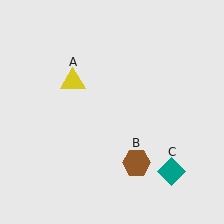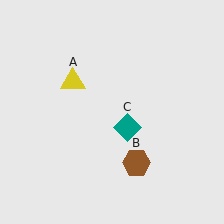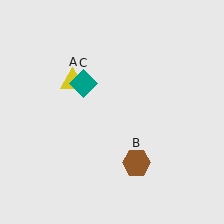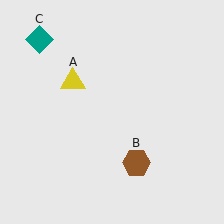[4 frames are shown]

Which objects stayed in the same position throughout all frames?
Yellow triangle (object A) and brown hexagon (object B) remained stationary.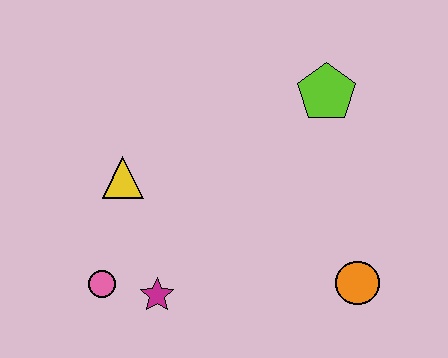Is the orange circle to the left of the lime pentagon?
No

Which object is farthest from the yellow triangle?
The orange circle is farthest from the yellow triangle.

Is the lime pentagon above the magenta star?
Yes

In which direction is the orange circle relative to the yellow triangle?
The orange circle is to the right of the yellow triangle.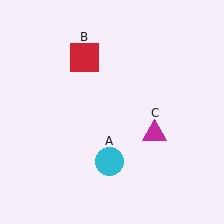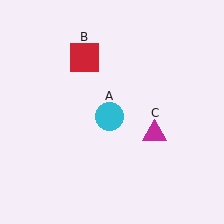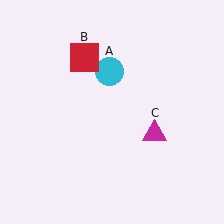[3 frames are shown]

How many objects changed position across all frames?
1 object changed position: cyan circle (object A).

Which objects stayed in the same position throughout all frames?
Red square (object B) and magenta triangle (object C) remained stationary.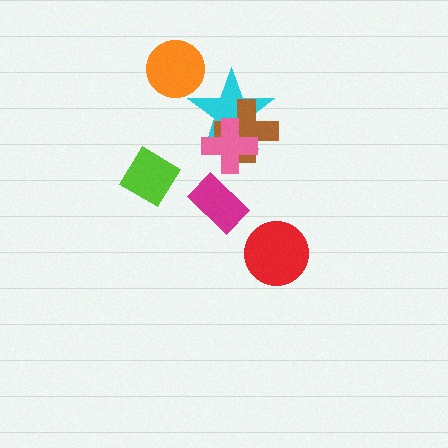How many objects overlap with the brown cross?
2 objects overlap with the brown cross.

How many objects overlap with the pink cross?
2 objects overlap with the pink cross.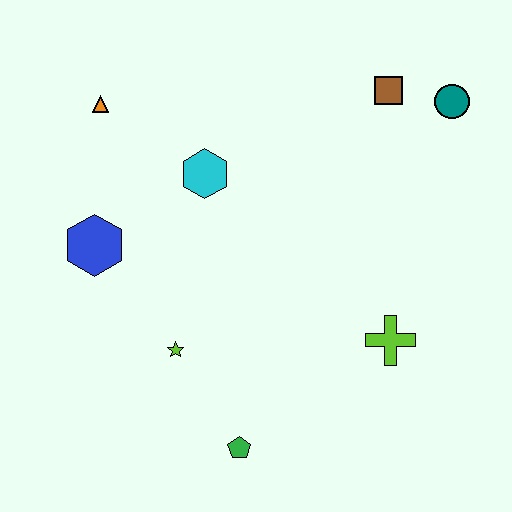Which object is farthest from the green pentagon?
The teal circle is farthest from the green pentagon.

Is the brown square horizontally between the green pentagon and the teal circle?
Yes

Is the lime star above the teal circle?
No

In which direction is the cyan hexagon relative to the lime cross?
The cyan hexagon is to the left of the lime cross.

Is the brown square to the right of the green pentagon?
Yes